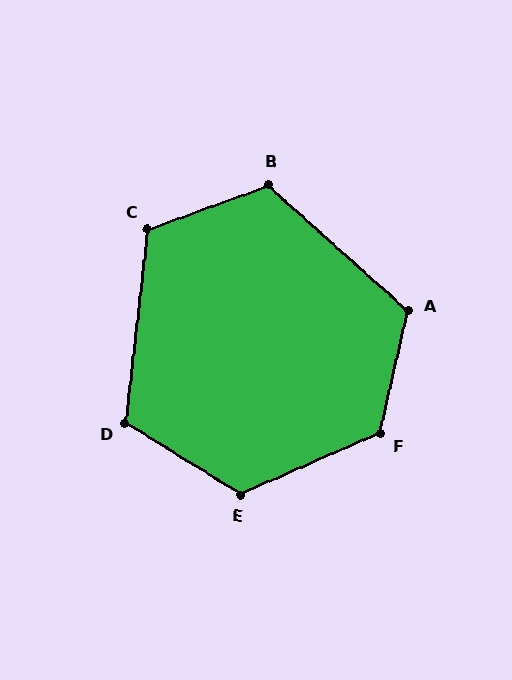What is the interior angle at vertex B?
Approximately 118 degrees (obtuse).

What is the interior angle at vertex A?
Approximately 119 degrees (obtuse).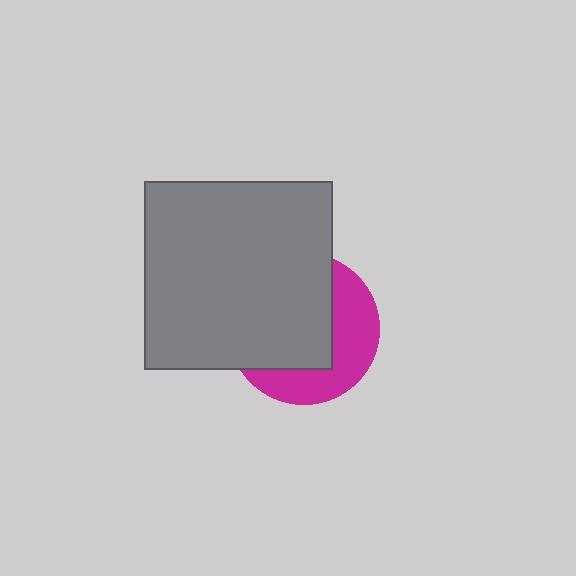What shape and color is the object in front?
The object in front is a gray square.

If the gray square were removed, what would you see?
You would see the complete magenta circle.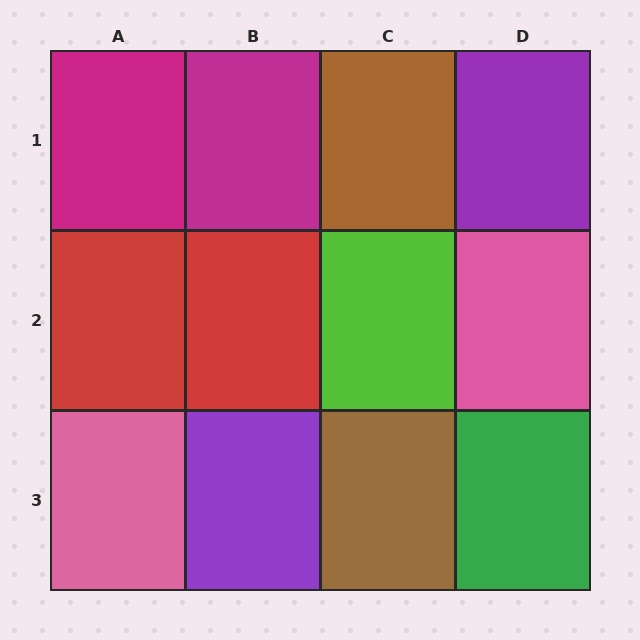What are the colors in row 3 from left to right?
Pink, purple, brown, green.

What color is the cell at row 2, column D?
Pink.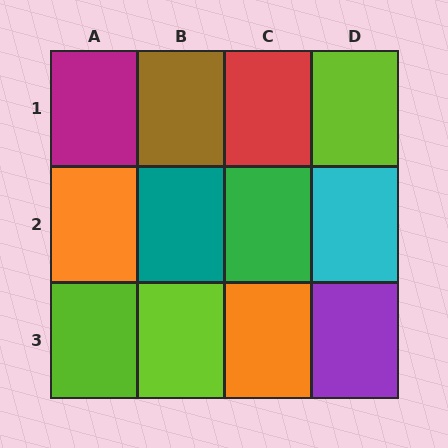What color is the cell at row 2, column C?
Green.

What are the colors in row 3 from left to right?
Lime, lime, orange, purple.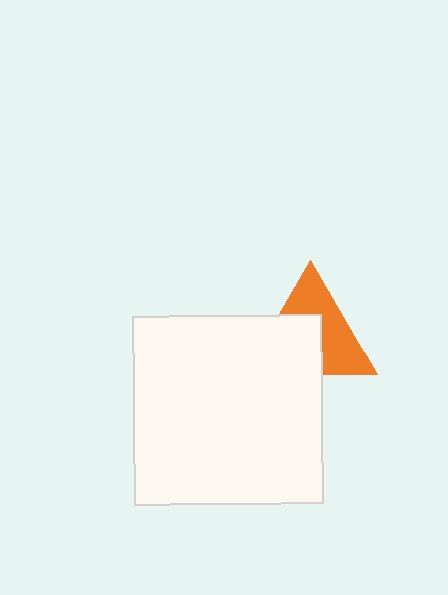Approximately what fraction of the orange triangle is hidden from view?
Roughly 47% of the orange triangle is hidden behind the white square.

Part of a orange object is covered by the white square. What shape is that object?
It is a triangle.